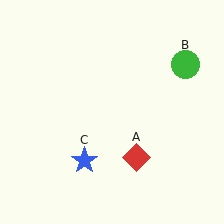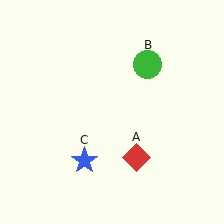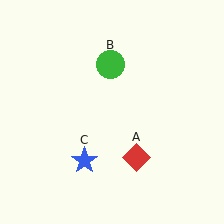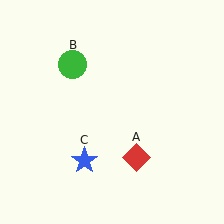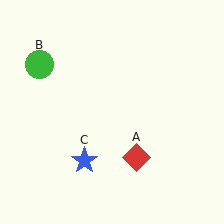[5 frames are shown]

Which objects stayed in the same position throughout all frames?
Red diamond (object A) and blue star (object C) remained stationary.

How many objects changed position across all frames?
1 object changed position: green circle (object B).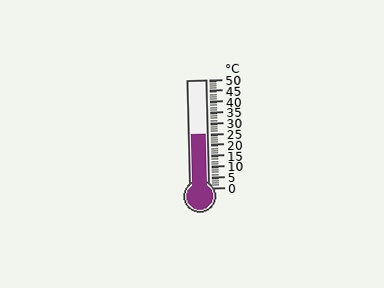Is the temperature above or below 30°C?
The temperature is below 30°C.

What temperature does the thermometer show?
The thermometer shows approximately 25°C.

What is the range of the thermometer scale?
The thermometer scale ranges from 0°C to 50°C.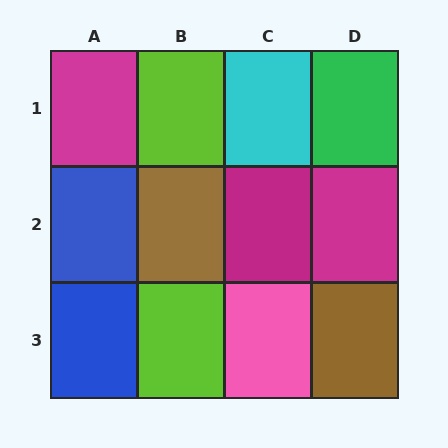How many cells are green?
1 cell is green.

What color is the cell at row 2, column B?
Brown.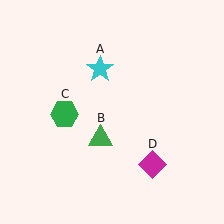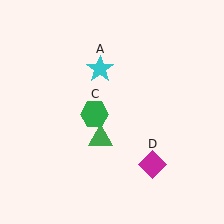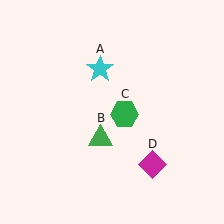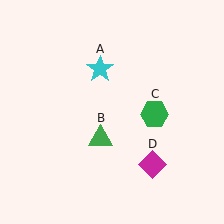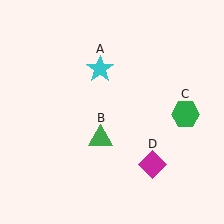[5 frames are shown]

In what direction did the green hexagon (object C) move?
The green hexagon (object C) moved right.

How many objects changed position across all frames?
1 object changed position: green hexagon (object C).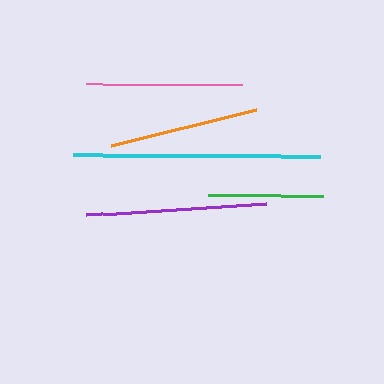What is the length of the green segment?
The green segment is approximately 115 pixels long.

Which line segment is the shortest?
The green line is the shortest at approximately 115 pixels.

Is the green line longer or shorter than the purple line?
The purple line is longer than the green line.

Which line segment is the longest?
The cyan line is the longest at approximately 246 pixels.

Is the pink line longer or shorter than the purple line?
The purple line is longer than the pink line.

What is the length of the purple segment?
The purple segment is approximately 180 pixels long.